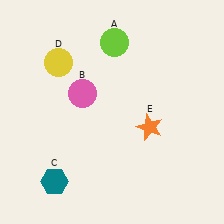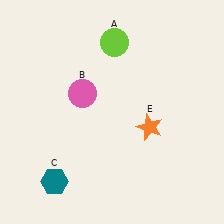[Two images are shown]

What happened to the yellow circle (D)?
The yellow circle (D) was removed in Image 2. It was in the top-left area of Image 1.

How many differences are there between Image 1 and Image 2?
There is 1 difference between the two images.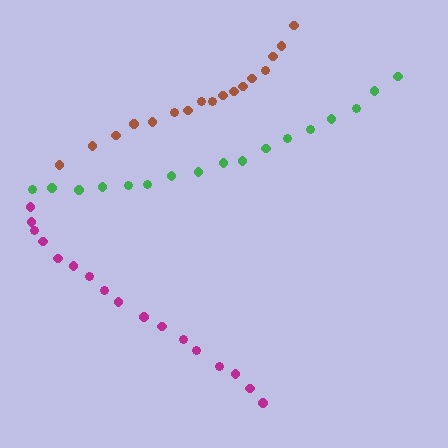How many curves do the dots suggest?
There are 3 distinct paths.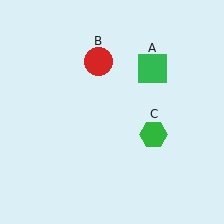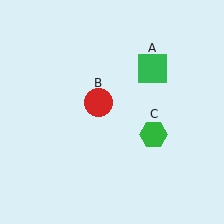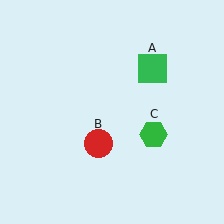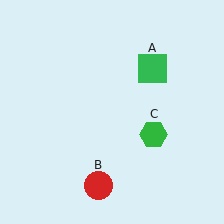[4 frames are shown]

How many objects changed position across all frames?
1 object changed position: red circle (object B).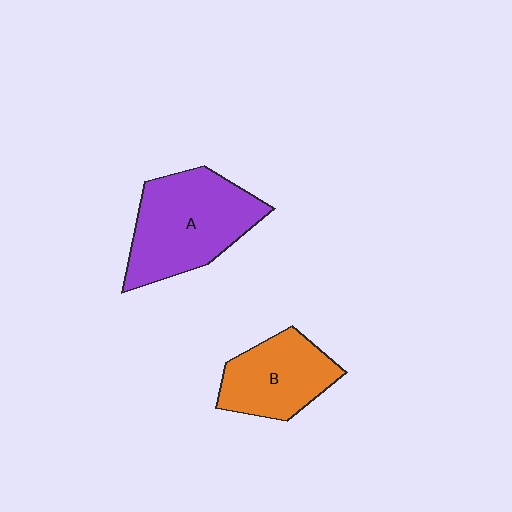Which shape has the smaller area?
Shape B (orange).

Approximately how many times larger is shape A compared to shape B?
Approximately 1.4 times.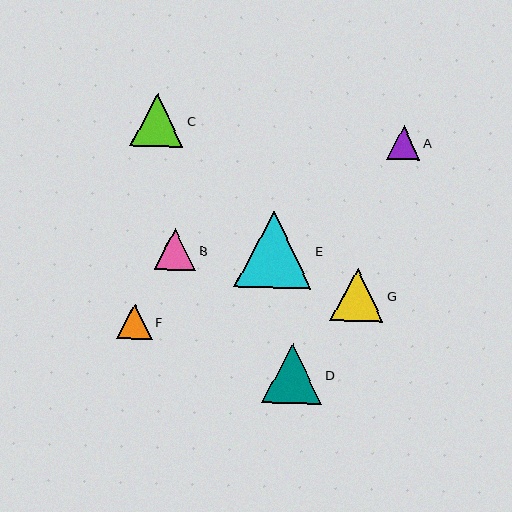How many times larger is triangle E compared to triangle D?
Triangle E is approximately 1.3 times the size of triangle D.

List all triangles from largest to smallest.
From largest to smallest: E, D, G, C, B, F, A.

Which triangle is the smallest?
Triangle A is the smallest with a size of approximately 34 pixels.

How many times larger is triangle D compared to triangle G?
Triangle D is approximately 1.1 times the size of triangle G.